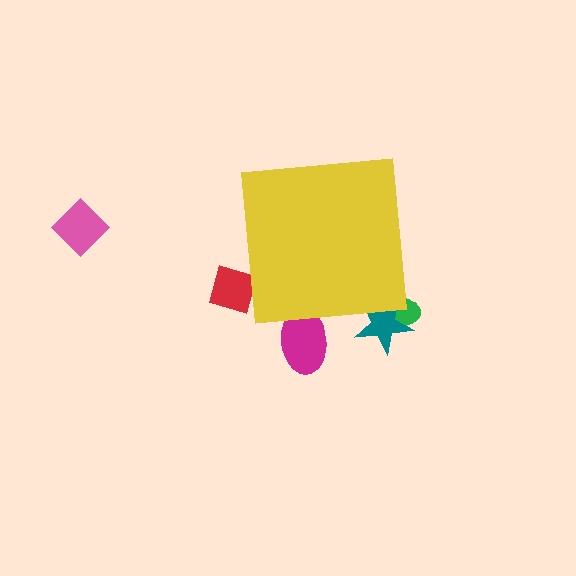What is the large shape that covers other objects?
A yellow square.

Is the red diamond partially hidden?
Yes, the red diamond is partially hidden behind the yellow square.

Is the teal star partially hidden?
Yes, the teal star is partially hidden behind the yellow square.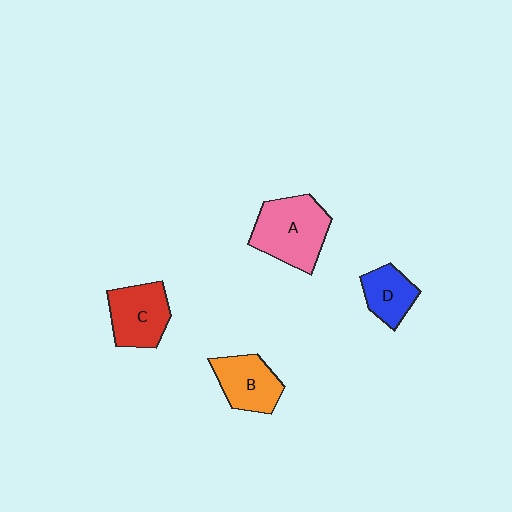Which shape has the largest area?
Shape A (pink).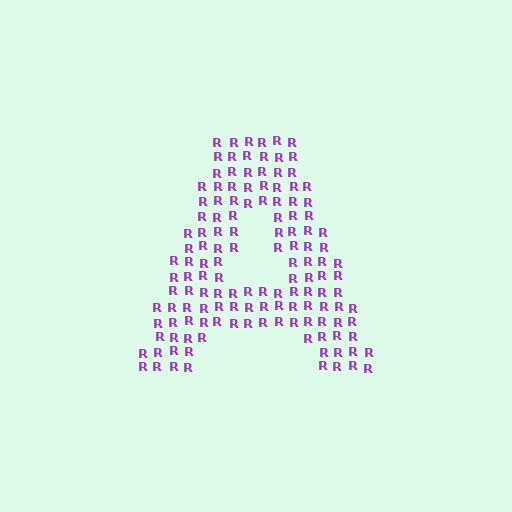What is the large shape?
The large shape is the letter A.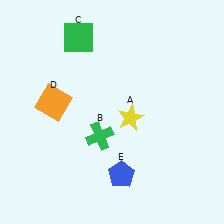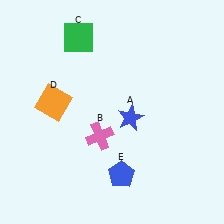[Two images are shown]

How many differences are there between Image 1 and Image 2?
There are 2 differences between the two images.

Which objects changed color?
A changed from yellow to blue. B changed from green to pink.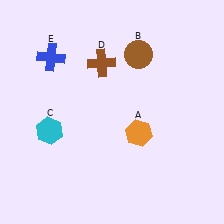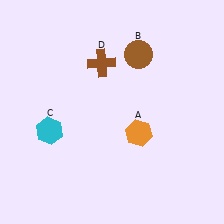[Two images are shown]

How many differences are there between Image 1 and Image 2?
There is 1 difference between the two images.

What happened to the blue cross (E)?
The blue cross (E) was removed in Image 2. It was in the top-left area of Image 1.